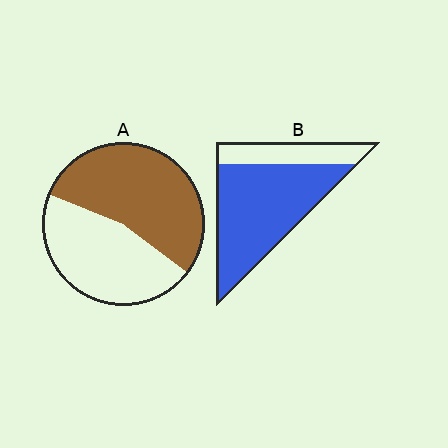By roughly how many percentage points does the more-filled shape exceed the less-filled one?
By roughly 20 percentage points (B over A).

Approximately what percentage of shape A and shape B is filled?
A is approximately 55% and B is approximately 75%.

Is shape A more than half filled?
Yes.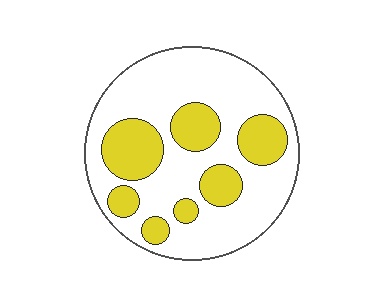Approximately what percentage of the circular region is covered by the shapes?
Approximately 30%.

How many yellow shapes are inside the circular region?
7.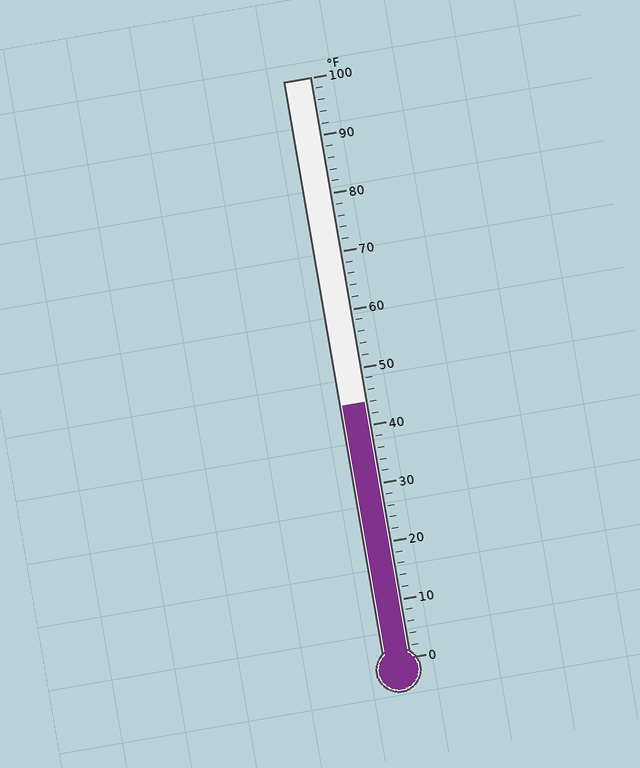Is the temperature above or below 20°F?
The temperature is above 20°F.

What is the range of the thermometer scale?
The thermometer scale ranges from 0°F to 100°F.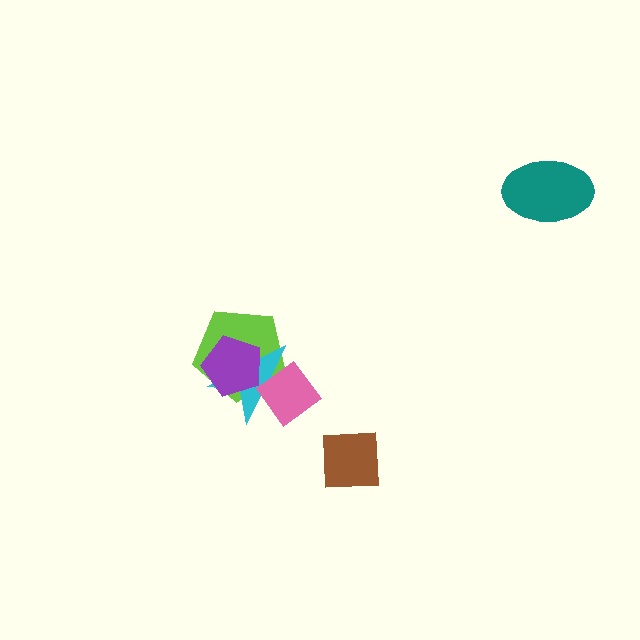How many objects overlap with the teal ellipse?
0 objects overlap with the teal ellipse.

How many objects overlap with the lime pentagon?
3 objects overlap with the lime pentagon.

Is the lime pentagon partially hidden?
Yes, it is partially covered by another shape.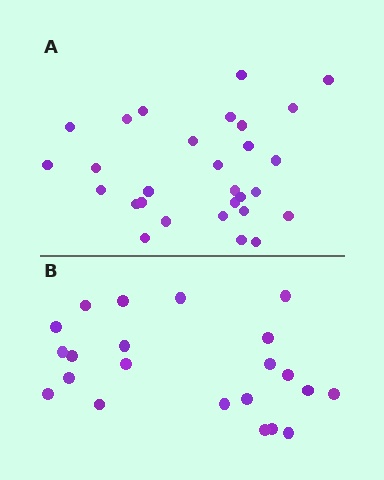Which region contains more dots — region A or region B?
Region A (the top region) has more dots.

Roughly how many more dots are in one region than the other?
Region A has roughly 8 or so more dots than region B.